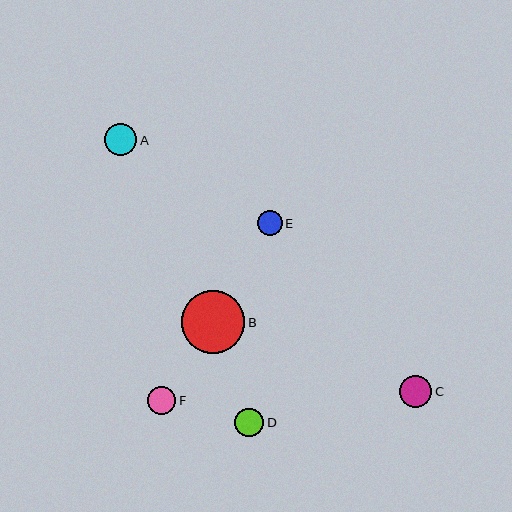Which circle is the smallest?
Circle E is the smallest with a size of approximately 24 pixels.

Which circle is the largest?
Circle B is the largest with a size of approximately 64 pixels.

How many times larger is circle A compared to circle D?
Circle A is approximately 1.1 times the size of circle D.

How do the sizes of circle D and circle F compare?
Circle D and circle F are approximately the same size.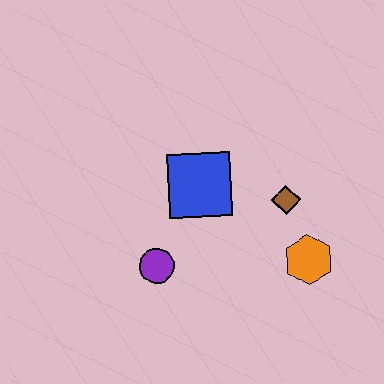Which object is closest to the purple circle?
The blue square is closest to the purple circle.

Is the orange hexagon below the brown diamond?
Yes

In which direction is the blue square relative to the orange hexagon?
The blue square is to the left of the orange hexagon.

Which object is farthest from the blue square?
The orange hexagon is farthest from the blue square.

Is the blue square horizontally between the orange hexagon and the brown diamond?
No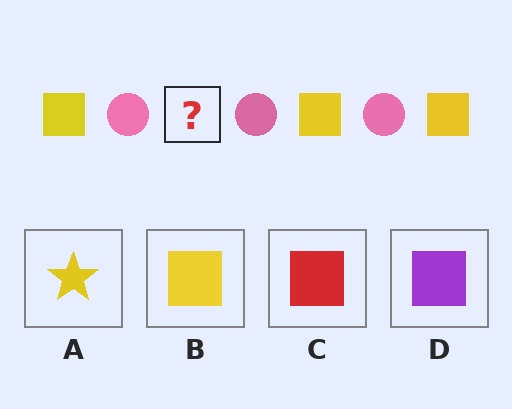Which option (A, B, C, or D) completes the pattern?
B.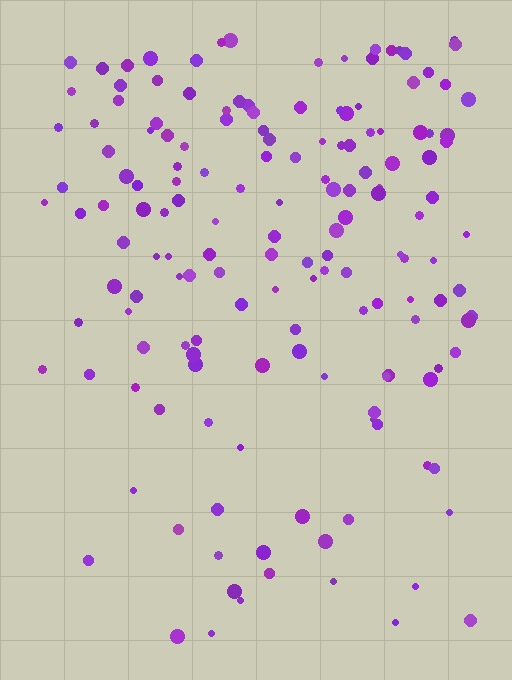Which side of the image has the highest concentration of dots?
The top.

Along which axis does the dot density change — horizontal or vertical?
Vertical.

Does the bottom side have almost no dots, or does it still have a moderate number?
Still a moderate number, just noticeably fewer than the top.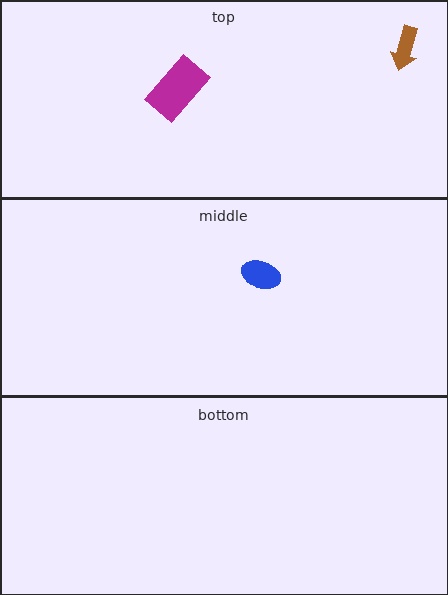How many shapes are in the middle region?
1.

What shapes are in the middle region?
The blue ellipse.